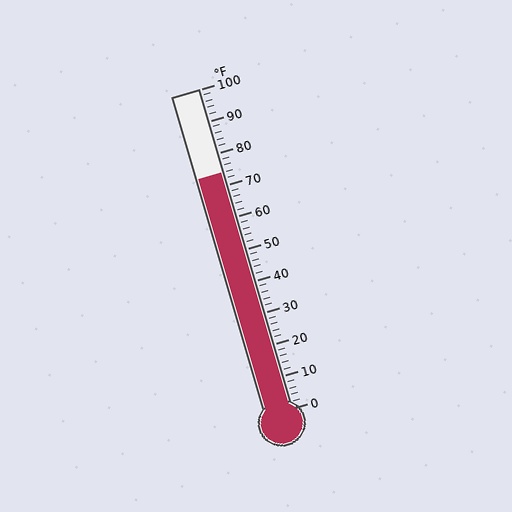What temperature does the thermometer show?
The thermometer shows approximately 74°F.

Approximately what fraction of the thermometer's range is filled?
The thermometer is filled to approximately 75% of its range.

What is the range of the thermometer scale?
The thermometer scale ranges from 0°F to 100°F.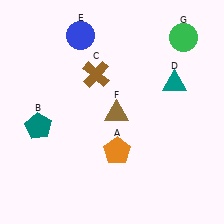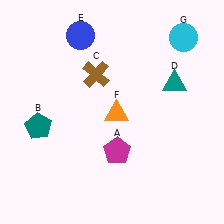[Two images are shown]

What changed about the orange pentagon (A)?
In Image 1, A is orange. In Image 2, it changed to magenta.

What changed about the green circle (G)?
In Image 1, G is green. In Image 2, it changed to cyan.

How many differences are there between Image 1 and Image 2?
There are 3 differences between the two images.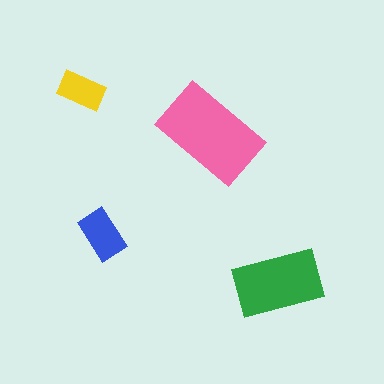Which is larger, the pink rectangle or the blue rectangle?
The pink one.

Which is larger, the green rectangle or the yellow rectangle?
The green one.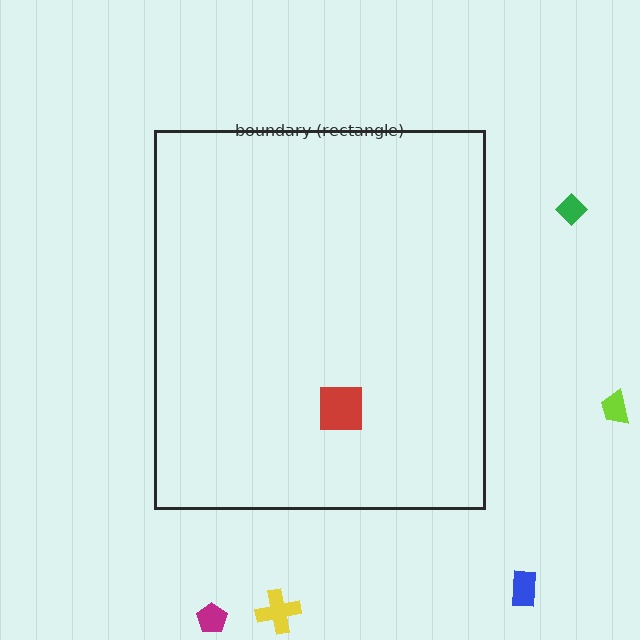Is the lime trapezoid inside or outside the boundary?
Outside.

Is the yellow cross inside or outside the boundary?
Outside.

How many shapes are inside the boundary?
1 inside, 5 outside.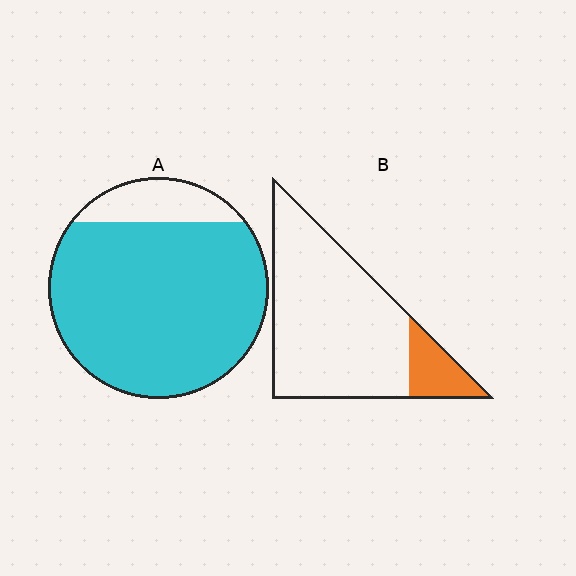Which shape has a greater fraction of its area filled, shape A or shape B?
Shape A.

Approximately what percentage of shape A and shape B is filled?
A is approximately 85% and B is approximately 15%.